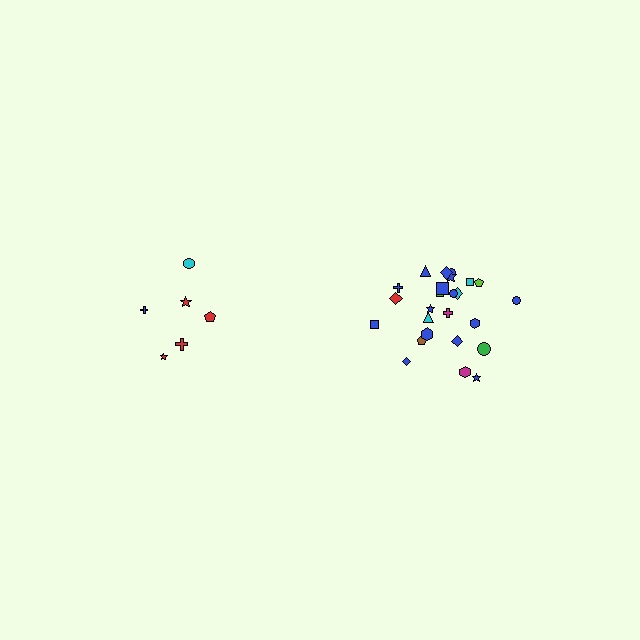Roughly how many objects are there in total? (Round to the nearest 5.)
Roughly 30 objects in total.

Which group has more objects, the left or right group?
The right group.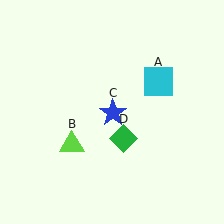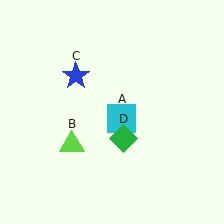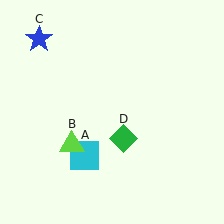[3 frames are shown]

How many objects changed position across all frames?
2 objects changed position: cyan square (object A), blue star (object C).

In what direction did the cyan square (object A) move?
The cyan square (object A) moved down and to the left.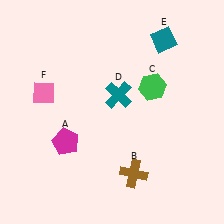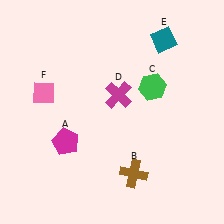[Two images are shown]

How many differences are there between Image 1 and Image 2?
There is 1 difference between the two images.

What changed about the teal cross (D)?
In Image 1, D is teal. In Image 2, it changed to magenta.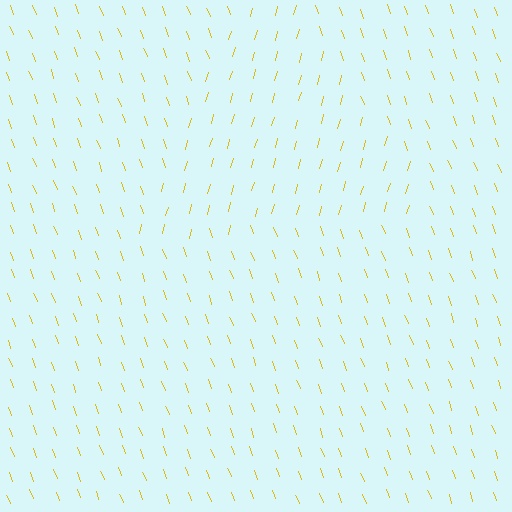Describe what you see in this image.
The image is filled with small yellow line segments. A triangle region in the image has lines oriented differently from the surrounding lines, creating a visible texture boundary.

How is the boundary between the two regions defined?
The boundary is defined purely by a change in line orientation (approximately 35 degrees difference). All lines are the same color and thickness.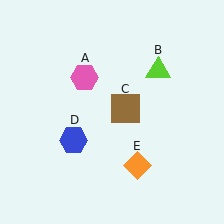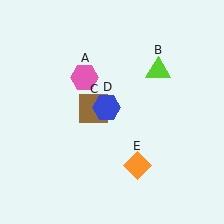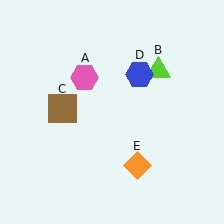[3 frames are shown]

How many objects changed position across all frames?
2 objects changed position: brown square (object C), blue hexagon (object D).